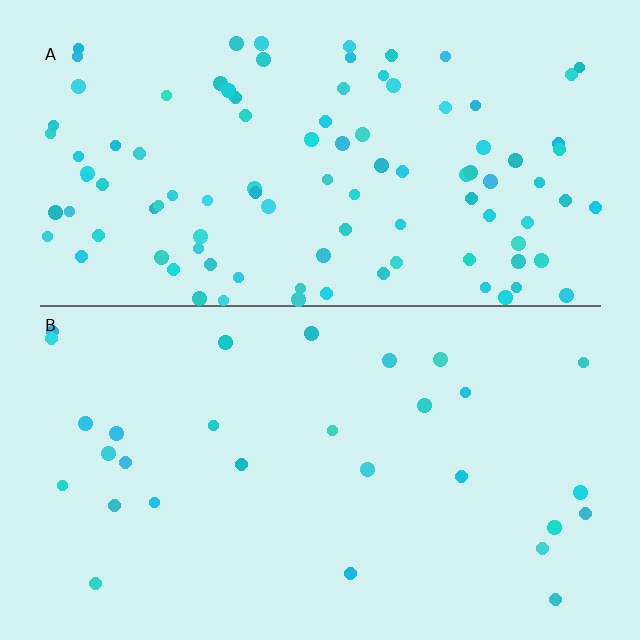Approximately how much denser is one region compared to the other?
Approximately 3.5× — region A over region B.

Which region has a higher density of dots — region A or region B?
A (the top).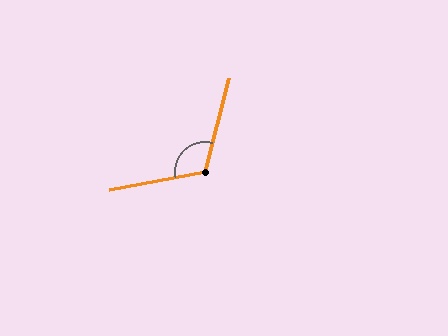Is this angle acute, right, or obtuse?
It is obtuse.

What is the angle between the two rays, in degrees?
Approximately 115 degrees.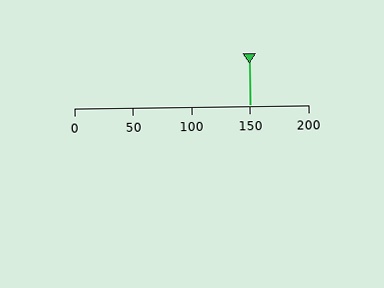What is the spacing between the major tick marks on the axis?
The major ticks are spaced 50 apart.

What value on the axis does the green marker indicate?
The marker indicates approximately 150.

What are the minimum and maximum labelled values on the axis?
The axis runs from 0 to 200.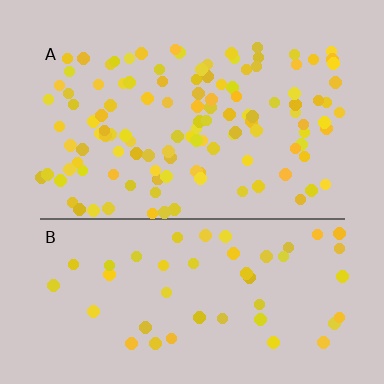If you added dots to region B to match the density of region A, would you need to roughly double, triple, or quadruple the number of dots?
Approximately double.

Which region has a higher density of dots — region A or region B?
A (the top).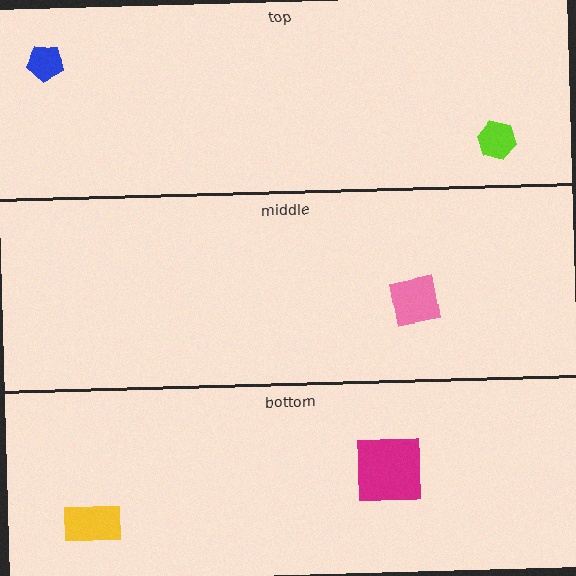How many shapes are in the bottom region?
2.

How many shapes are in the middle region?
1.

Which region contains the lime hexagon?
The top region.